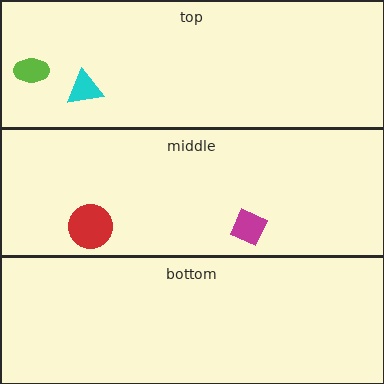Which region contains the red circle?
The middle region.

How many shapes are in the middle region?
2.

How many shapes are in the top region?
2.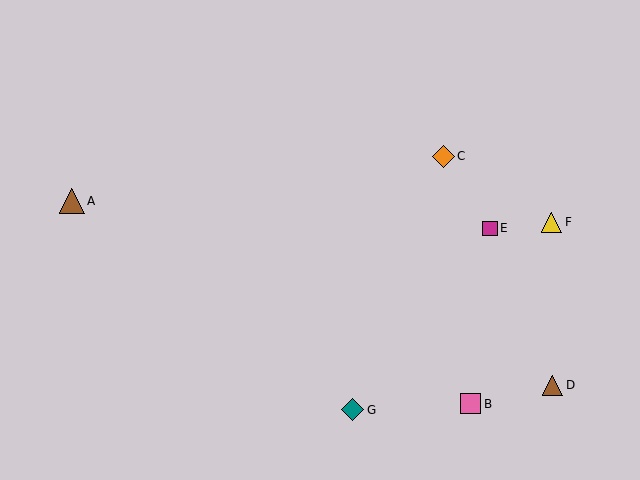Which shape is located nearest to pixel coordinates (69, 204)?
The brown triangle (labeled A) at (72, 201) is nearest to that location.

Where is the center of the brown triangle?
The center of the brown triangle is at (72, 201).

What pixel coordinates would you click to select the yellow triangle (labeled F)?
Click at (552, 222) to select the yellow triangle F.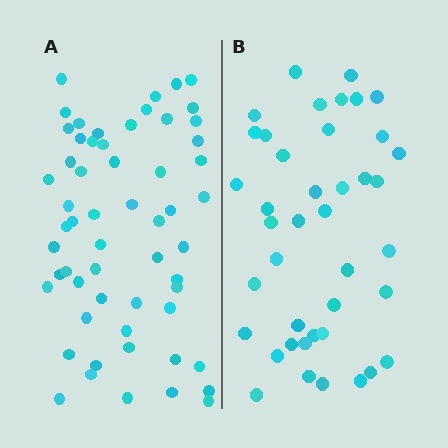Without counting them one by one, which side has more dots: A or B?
Region A (the left region) has more dots.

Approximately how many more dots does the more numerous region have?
Region A has approximately 15 more dots than region B.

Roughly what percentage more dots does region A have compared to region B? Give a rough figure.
About 40% more.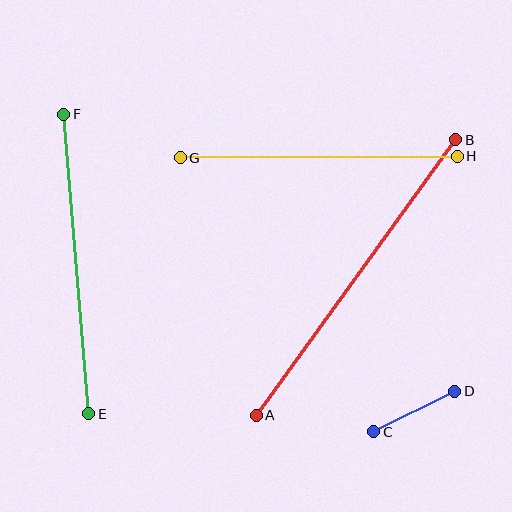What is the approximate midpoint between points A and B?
The midpoint is at approximately (356, 278) pixels.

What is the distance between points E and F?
The distance is approximately 300 pixels.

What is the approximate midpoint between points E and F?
The midpoint is at approximately (76, 264) pixels.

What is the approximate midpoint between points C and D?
The midpoint is at approximately (414, 411) pixels.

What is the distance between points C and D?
The distance is approximately 90 pixels.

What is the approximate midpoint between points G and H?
The midpoint is at approximately (319, 157) pixels.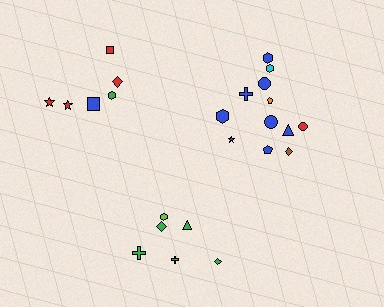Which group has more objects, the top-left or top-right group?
The top-right group.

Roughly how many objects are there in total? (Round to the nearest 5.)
Roughly 25 objects in total.